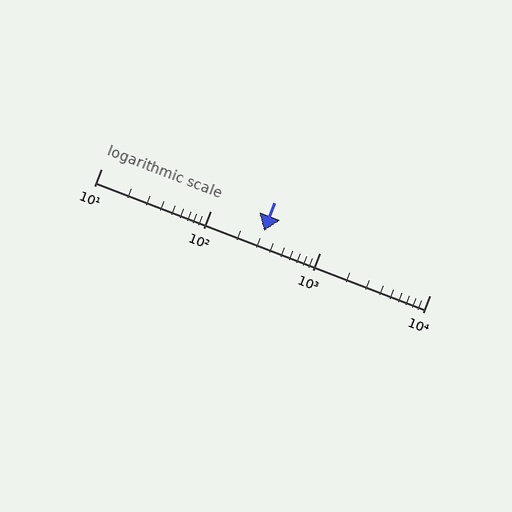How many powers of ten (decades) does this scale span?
The scale spans 3 decades, from 10 to 10000.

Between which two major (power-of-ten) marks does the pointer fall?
The pointer is between 100 and 1000.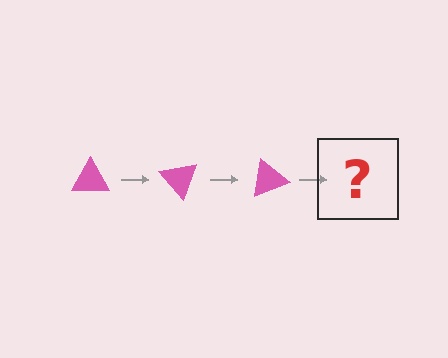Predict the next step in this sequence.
The next step is a pink triangle rotated 150 degrees.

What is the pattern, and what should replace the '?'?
The pattern is that the triangle rotates 50 degrees each step. The '?' should be a pink triangle rotated 150 degrees.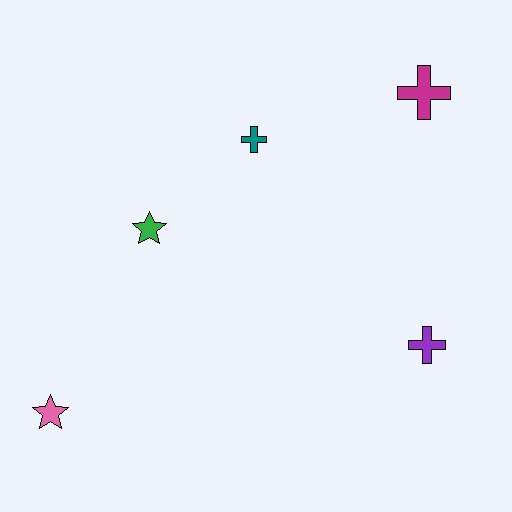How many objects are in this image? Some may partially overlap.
There are 5 objects.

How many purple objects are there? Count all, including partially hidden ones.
There is 1 purple object.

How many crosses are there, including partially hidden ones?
There are 3 crosses.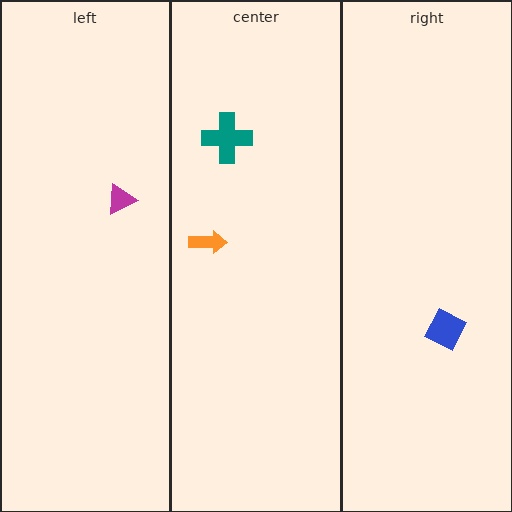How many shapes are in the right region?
1.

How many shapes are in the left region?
1.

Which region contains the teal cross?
The center region.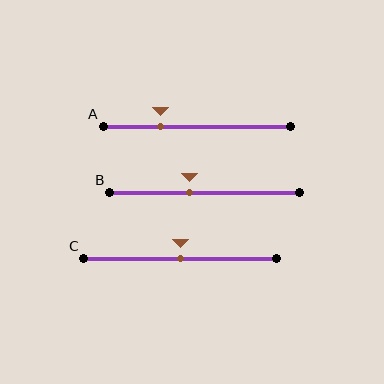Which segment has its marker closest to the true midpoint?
Segment C has its marker closest to the true midpoint.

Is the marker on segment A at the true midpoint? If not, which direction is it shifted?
No, the marker on segment A is shifted to the left by about 19% of the segment length.